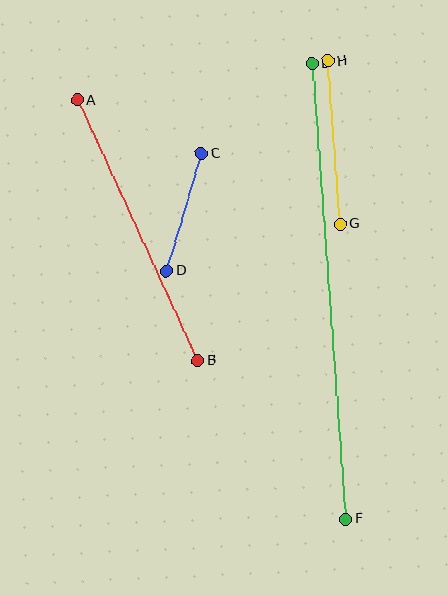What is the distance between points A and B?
The distance is approximately 287 pixels.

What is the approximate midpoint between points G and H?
The midpoint is at approximately (334, 143) pixels.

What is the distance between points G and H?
The distance is approximately 164 pixels.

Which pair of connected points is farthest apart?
Points E and F are farthest apart.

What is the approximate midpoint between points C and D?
The midpoint is at approximately (184, 212) pixels.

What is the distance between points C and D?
The distance is approximately 122 pixels.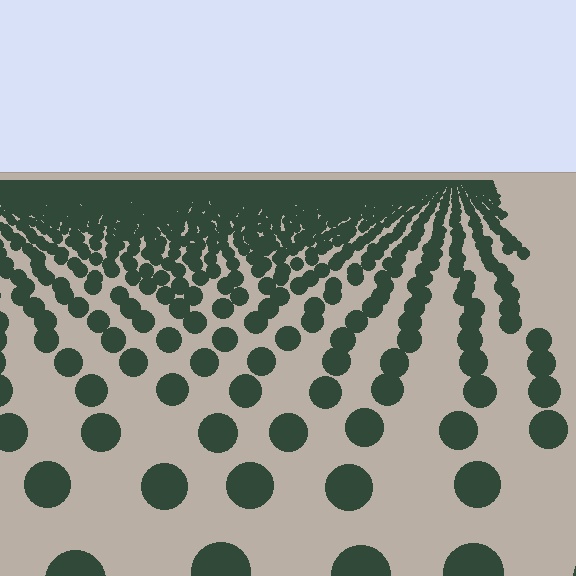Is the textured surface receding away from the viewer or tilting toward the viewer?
The surface is receding away from the viewer. Texture elements get smaller and denser toward the top.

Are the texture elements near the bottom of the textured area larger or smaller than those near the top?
Larger. Near the bottom, elements are closer to the viewer and appear at a bigger on-screen size.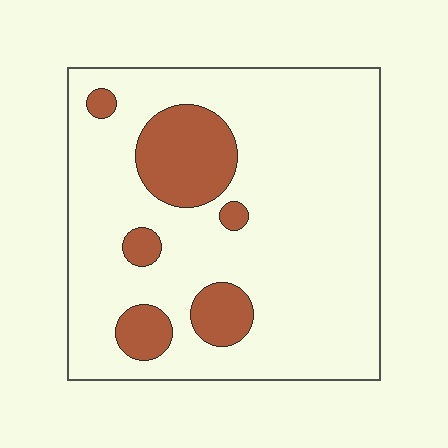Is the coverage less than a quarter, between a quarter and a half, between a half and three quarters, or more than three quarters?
Less than a quarter.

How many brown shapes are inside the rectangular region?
6.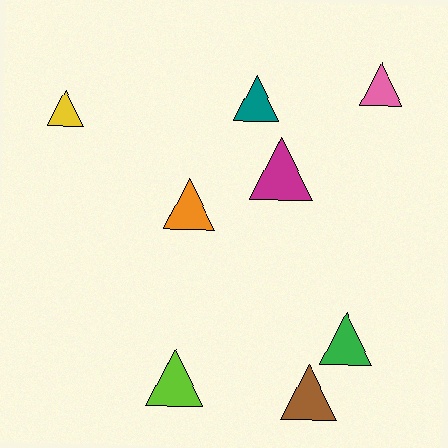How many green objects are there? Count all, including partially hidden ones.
There is 1 green object.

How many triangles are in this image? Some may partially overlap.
There are 8 triangles.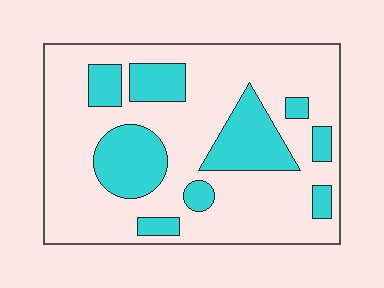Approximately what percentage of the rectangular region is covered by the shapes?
Approximately 25%.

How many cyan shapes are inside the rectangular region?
9.